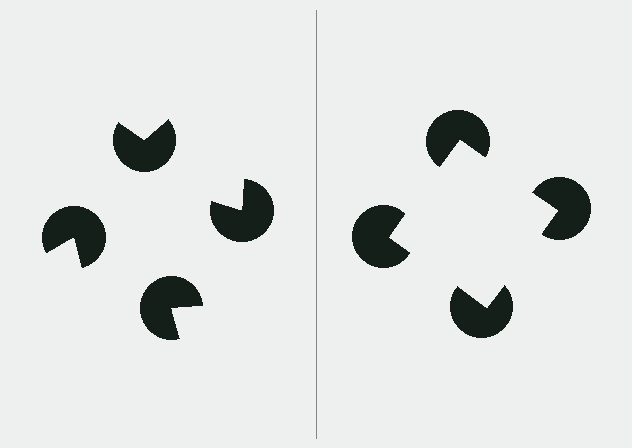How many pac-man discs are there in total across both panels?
8 — 4 on each side.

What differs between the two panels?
The pac-man discs are positioned identically on both sides; only the wedge orientations differ. On the right they align to a square; on the left they are misaligned.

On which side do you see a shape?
An illusory square appears on the right side. On the left side the wedge cuts are rotated, so no coherent shape forms.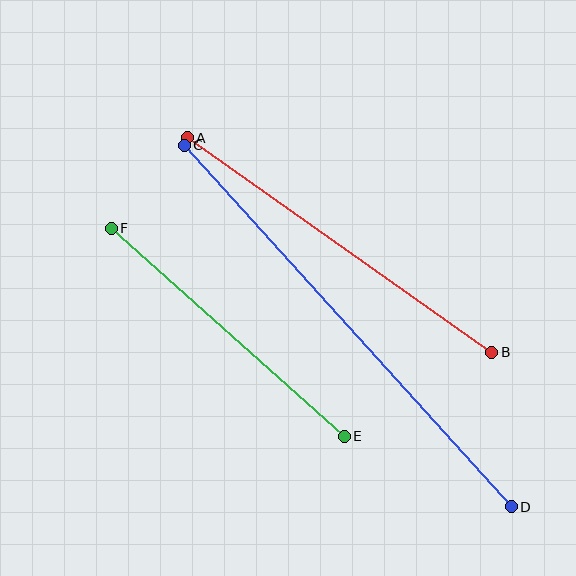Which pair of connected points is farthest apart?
Points C and D are farthest apart.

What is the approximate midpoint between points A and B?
The midpoint is at approximately (340, 245) pixels.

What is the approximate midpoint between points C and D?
The midpoint is at approximately (348, 326) pixels.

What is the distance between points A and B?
The distance is approximately 372 pixels.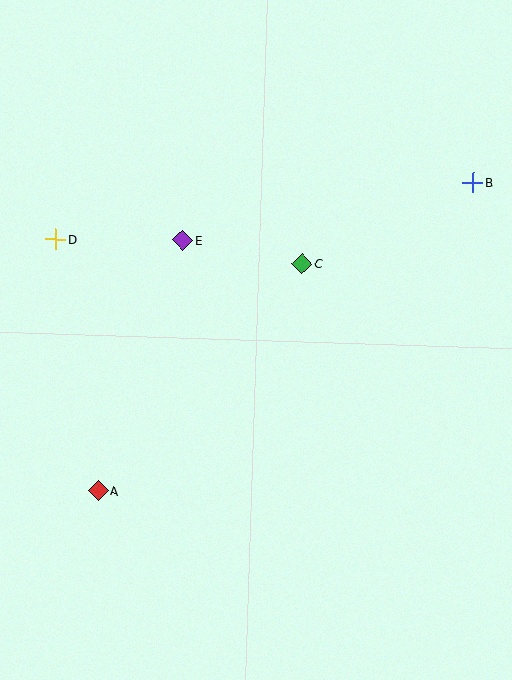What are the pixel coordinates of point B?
Point B is at (473, 182).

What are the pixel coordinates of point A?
Point A is at (98, 491).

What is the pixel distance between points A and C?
The distance between A and C is 305 pixels.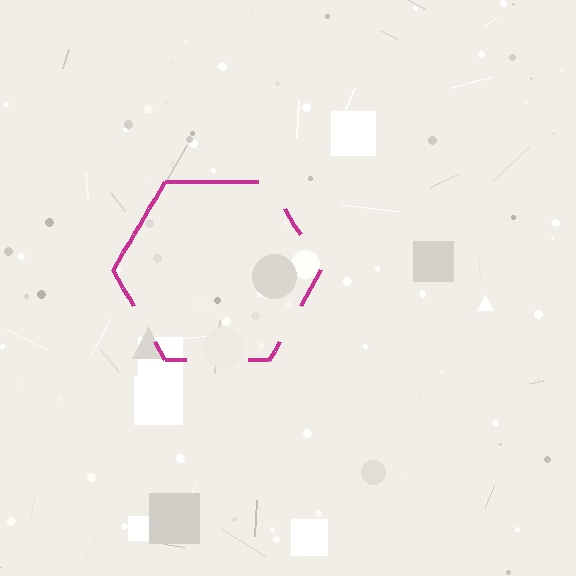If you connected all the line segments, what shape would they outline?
They would outline a hexagon.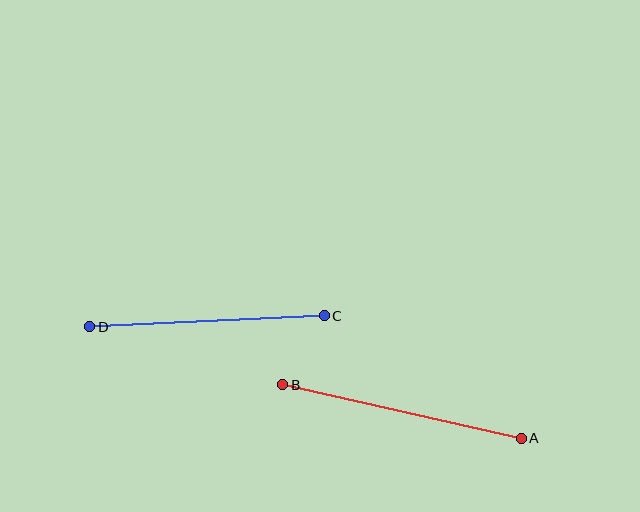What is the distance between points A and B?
The distance is approximately 244 pixels.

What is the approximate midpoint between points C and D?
The midpoint is at approximately (207, 321) pixels.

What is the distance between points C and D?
The distance is approximately 235 pixels.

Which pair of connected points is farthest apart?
Points A and B are farthest apart.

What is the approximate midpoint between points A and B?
The midpoint is at approximately (402, 411) pixels.